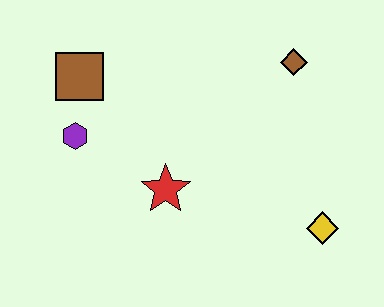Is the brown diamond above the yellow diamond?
Yes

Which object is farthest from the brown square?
The yellow diamond is farthest from the brown square.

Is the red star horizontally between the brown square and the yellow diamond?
Yes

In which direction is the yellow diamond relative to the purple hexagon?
The yellow diamond is to the right of the purple hexagon.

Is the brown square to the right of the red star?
No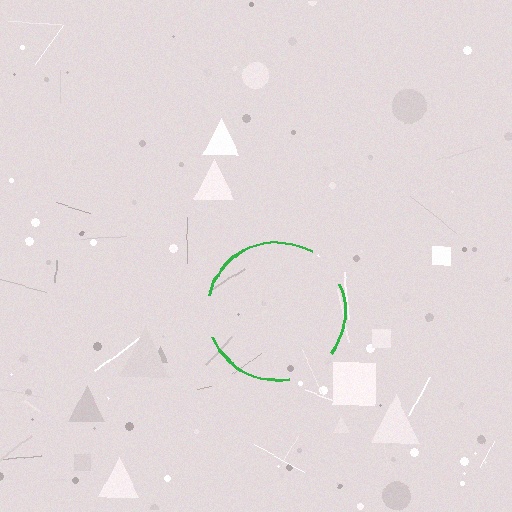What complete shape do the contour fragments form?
The contour fragments form a circle.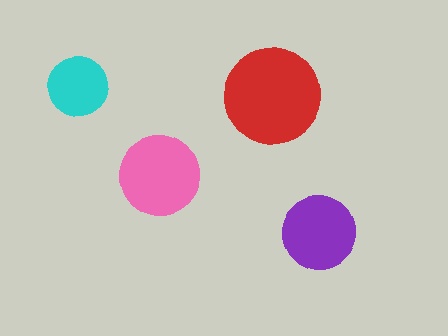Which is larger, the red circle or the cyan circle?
The red one.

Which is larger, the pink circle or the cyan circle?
The pink one.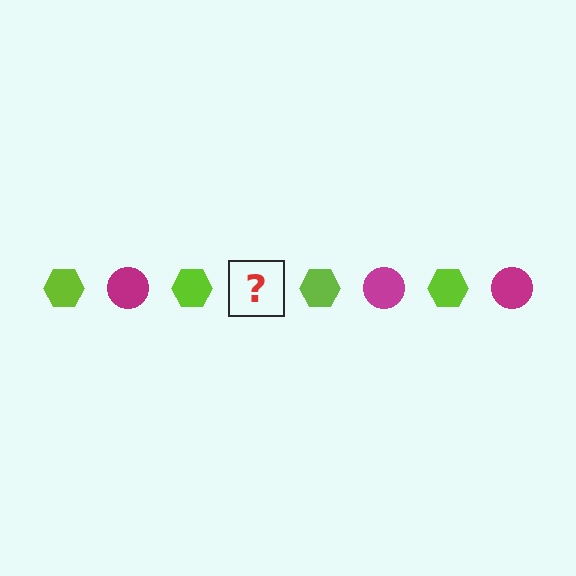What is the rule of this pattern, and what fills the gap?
The rule is that the pattern alternates between lime hexagon and magenta circle. The gap should be filled with a magenta circle.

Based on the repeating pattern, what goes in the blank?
The blank should be a magenta circle.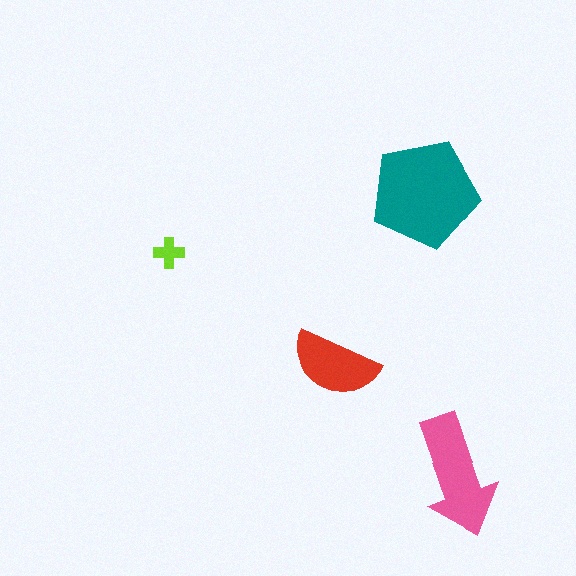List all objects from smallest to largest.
The lime cross, the red semicircle, the pink arrow, the teal pentagon.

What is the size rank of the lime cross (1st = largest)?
4th.